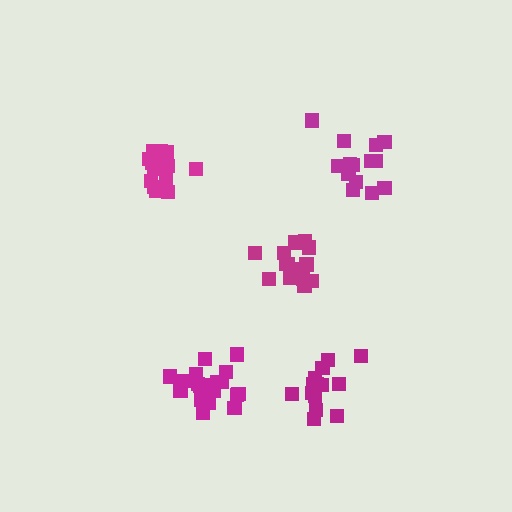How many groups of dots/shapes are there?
There are 5 groups.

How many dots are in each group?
Group 1: 19 dots, Group 2: 17 dots, Group 3: 15 dots, Group 4: 15 dots, Group 5: 15 dots (81 total).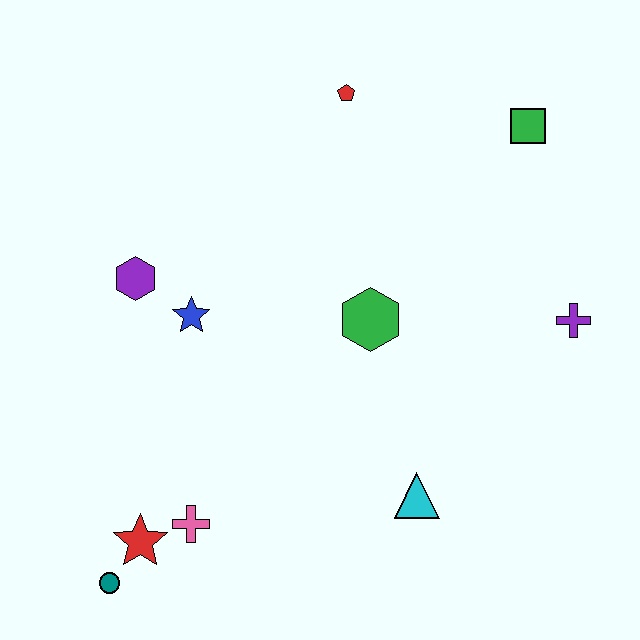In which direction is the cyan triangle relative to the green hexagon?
The cyan triangle is below the green hexagon.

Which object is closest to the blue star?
The purple hexagon is closest to the blue star.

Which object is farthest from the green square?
The teal circle is farthest from the green square.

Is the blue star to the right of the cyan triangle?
No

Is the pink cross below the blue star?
Yes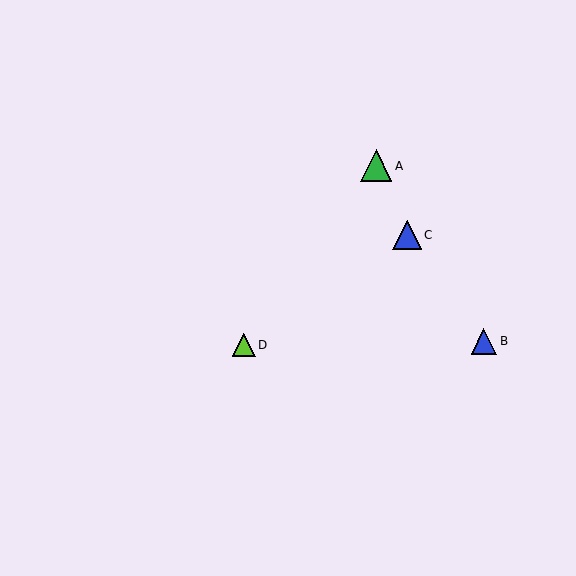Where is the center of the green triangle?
The center of the green triangle is at (376, 166).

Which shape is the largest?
The green triangle (labeled A) is the largest.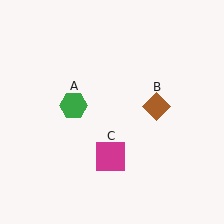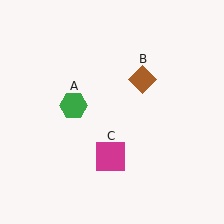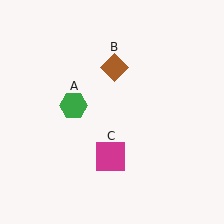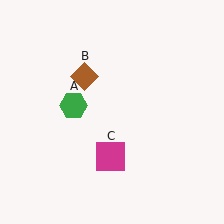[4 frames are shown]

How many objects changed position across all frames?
1 object changed position: brown diamond (object B).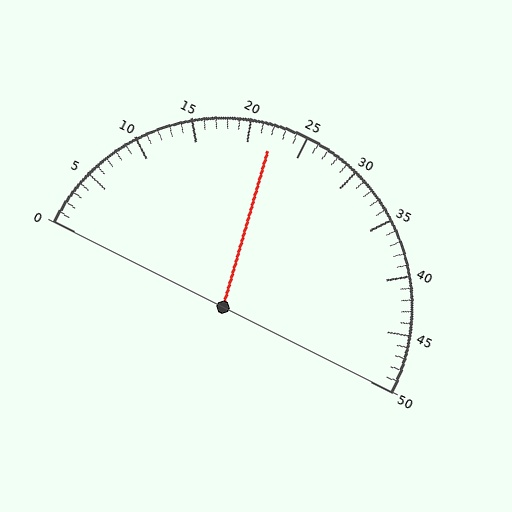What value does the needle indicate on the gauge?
The needle indicates approximately 22.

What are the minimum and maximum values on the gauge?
The gauge ranges from 0 to 50.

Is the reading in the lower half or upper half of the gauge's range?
The reading is in the lower half of the range (0 to 50).